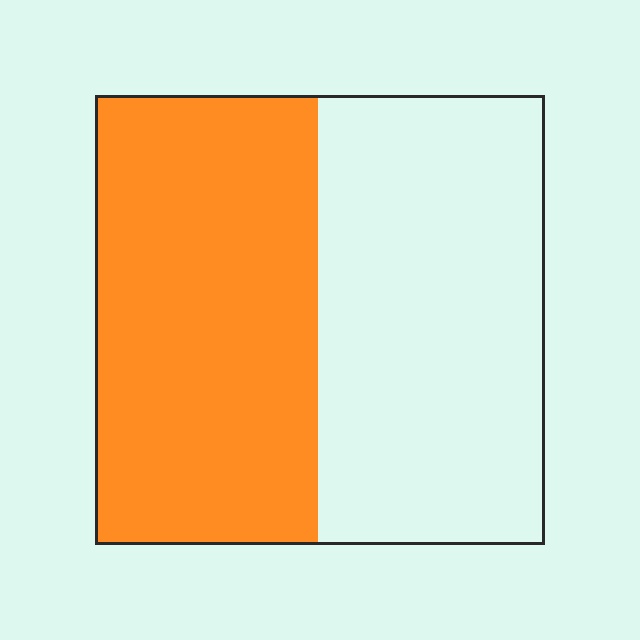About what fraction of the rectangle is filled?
About one half (1/2).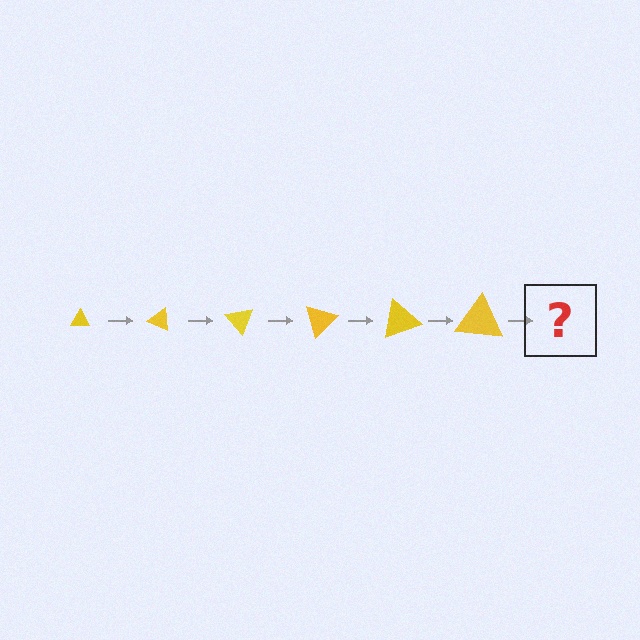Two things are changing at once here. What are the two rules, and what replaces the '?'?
The two rules are that the triangle grows larger each step and it rotates 25 degrees each step. The '?' should be a triangle, larger than the previous one and rotated 150 degrees from the start.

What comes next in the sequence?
The next element should be a triangle, larger than the previous one and rotated 150 degrees from the start.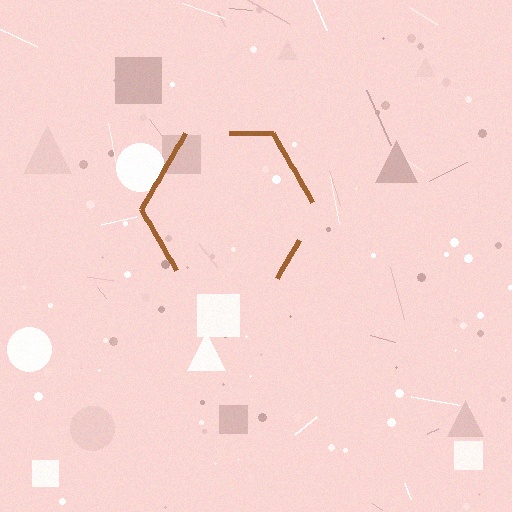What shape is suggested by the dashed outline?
The dashed outline suggests a hexagon.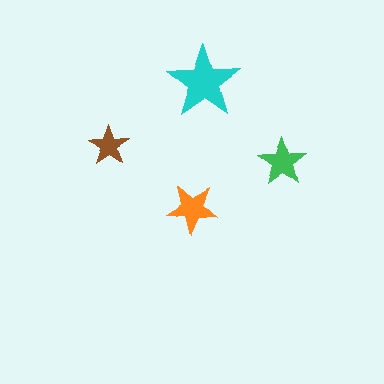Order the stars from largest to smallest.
the cyan one, the orange one, the green one, the brown one.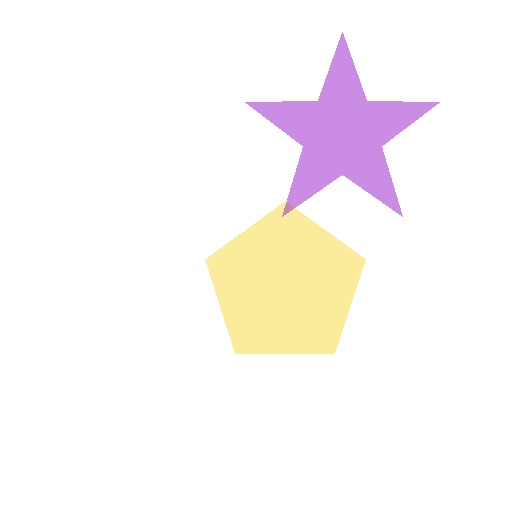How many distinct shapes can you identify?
There are 2 distinct shapes: a yellow pentagon, a purple star.